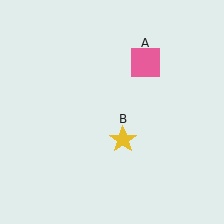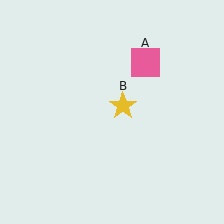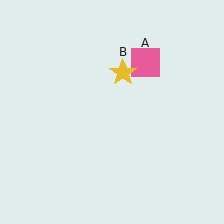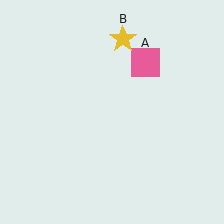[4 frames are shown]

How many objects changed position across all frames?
1 object changed position: yellow star (object B).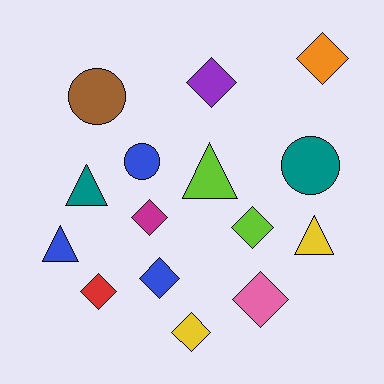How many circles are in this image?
There are 3 circles.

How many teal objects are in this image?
There are 2 teal objects.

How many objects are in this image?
There are 15 objects.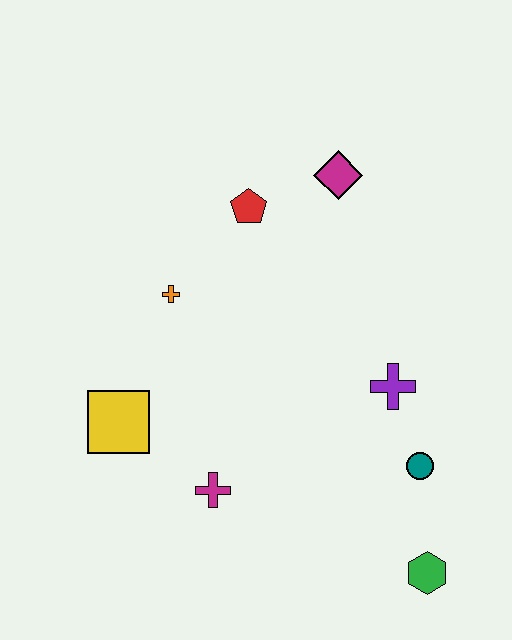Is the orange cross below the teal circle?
No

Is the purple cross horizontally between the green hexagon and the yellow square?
Yes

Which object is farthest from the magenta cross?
The magenta diamond is farthest from the magenta cross.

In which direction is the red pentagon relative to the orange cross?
The red pentagon is above the orange cross.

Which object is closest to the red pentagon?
The magenta diamond is closest to the red pentagon.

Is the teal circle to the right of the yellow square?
Yes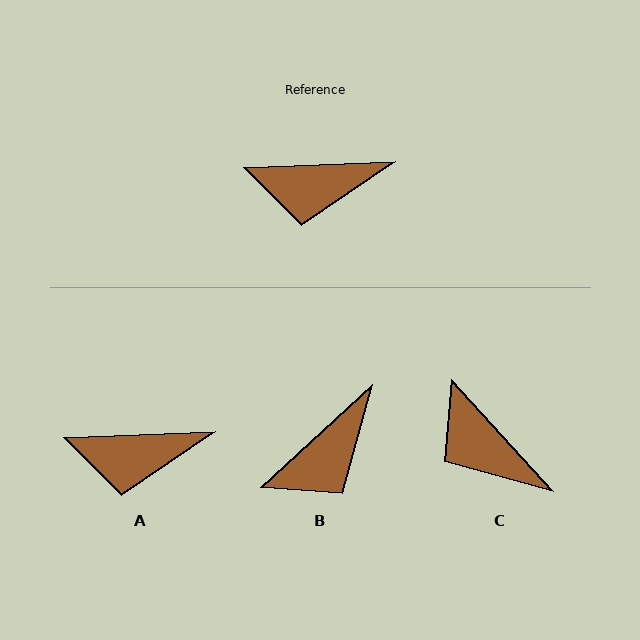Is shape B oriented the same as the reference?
No, it is off by about 40 degrees.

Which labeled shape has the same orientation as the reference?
A.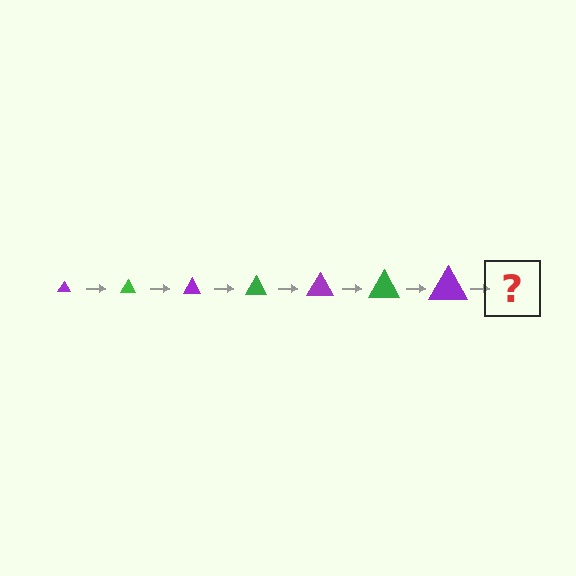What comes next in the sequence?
The next element should be a green triangle, larger than the previous one.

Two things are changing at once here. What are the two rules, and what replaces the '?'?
The two rules are that the triangle grows larger each step and the color cycles through purple and green. The '?' should be a green triangle, larger than the previous one.